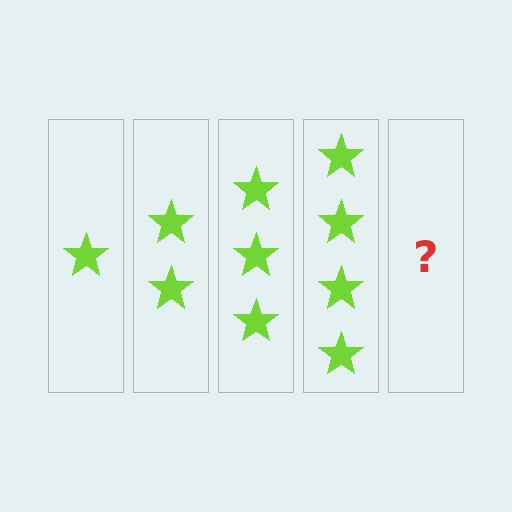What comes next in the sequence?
The next element should be 5 stars.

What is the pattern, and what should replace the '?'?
The pattern is that each step adds one more star. The '?' should be 5 stars.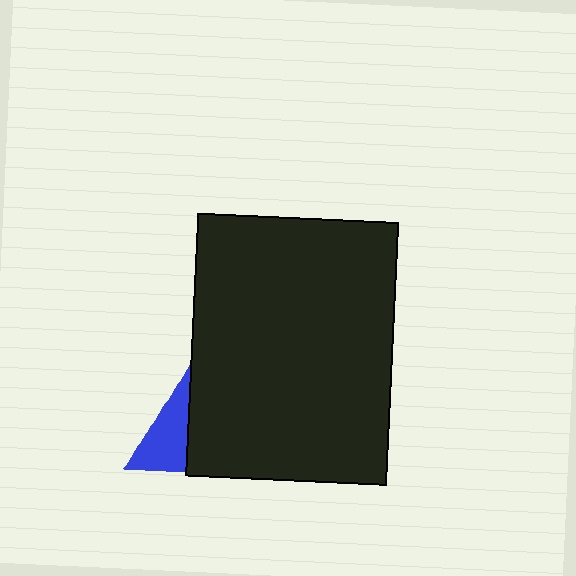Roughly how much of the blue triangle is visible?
A small part of it is visible (roughly 43%).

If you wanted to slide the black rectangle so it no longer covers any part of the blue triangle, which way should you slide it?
Slide it right — that is the most direct way to separate the two shapes.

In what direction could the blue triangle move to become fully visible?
The blue triangle could move left. That would shift it out from behind the black rectangle entirely.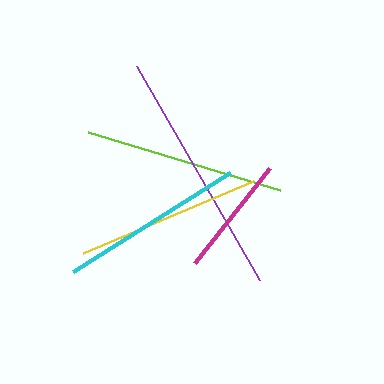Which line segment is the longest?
The purple line is the longest at approximately 247 pixels.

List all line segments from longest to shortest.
From longest to shortest: purple, lime, cyan, yellow, magenta.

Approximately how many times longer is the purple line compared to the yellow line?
The purple line is approximately 1.3 times the length of the yellow line.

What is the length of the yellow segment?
The yellow segment is approximately 185 pixels long.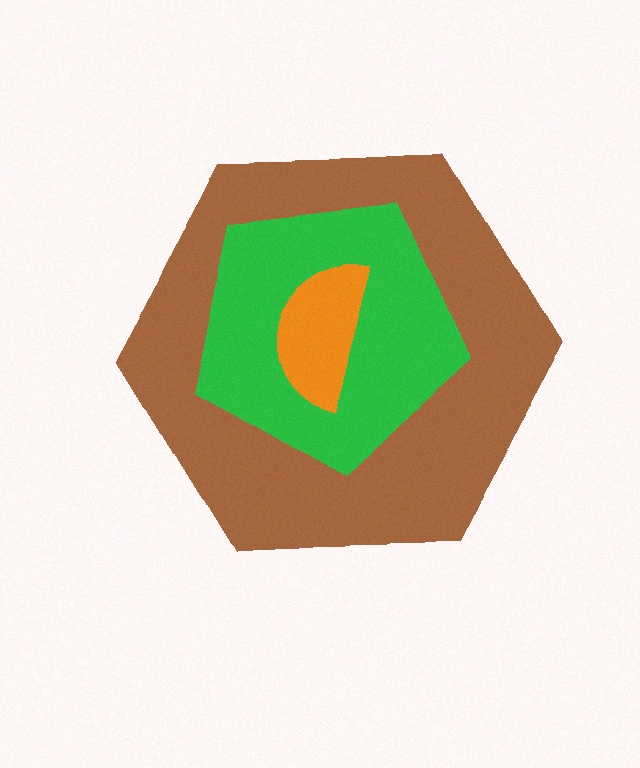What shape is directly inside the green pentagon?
The orange semicircle.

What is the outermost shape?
The brown hexagon.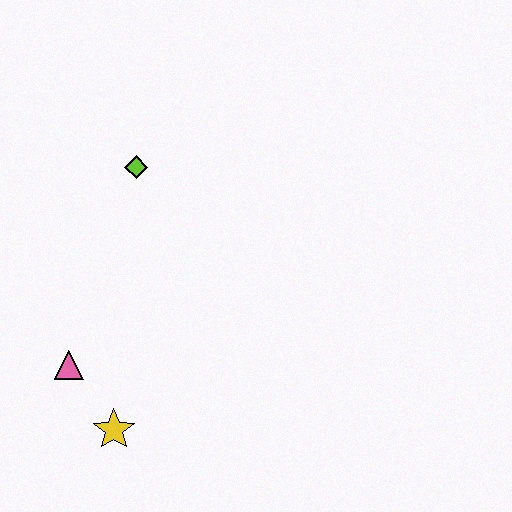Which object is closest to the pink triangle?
The yellow star is closest to the pink triangle.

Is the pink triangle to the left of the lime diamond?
Yes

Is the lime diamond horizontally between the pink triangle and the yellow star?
No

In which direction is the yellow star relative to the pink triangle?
The yellow star is below the pink triangle.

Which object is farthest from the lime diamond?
The yellow star is farthest from the lime diamond.